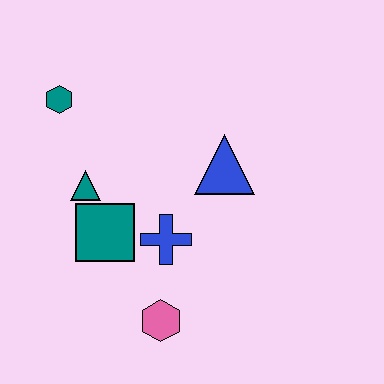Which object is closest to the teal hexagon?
The teal triangle is closest to the teal hexagon.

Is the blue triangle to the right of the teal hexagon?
Yes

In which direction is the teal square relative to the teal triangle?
The teal square is below the teal triangle.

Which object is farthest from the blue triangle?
The teal hexagon is farthest from the blue triangle.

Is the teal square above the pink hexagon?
Yes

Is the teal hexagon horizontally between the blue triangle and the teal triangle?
No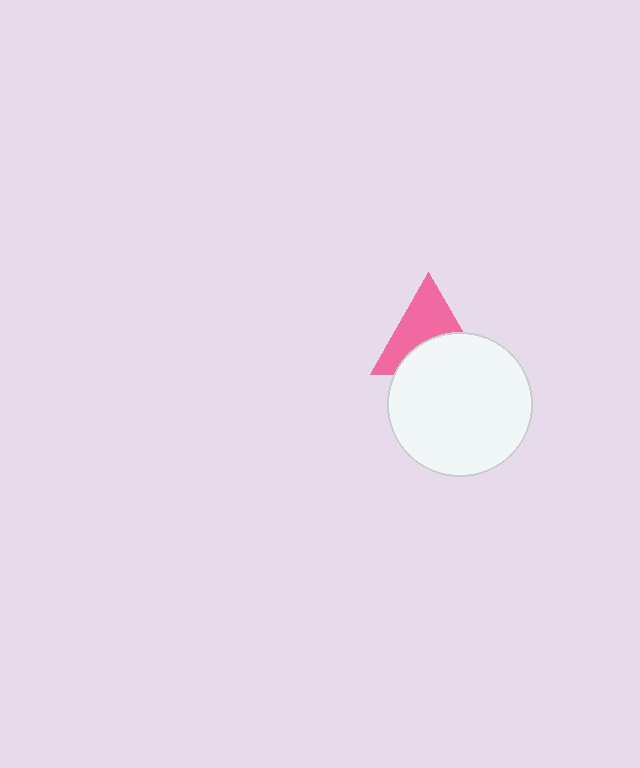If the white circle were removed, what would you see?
You would see the complete pink triangle.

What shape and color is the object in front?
The object in front is a white circle.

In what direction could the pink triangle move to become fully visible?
The pink triangle could move up. That would shift it out from behind the white circle entirely.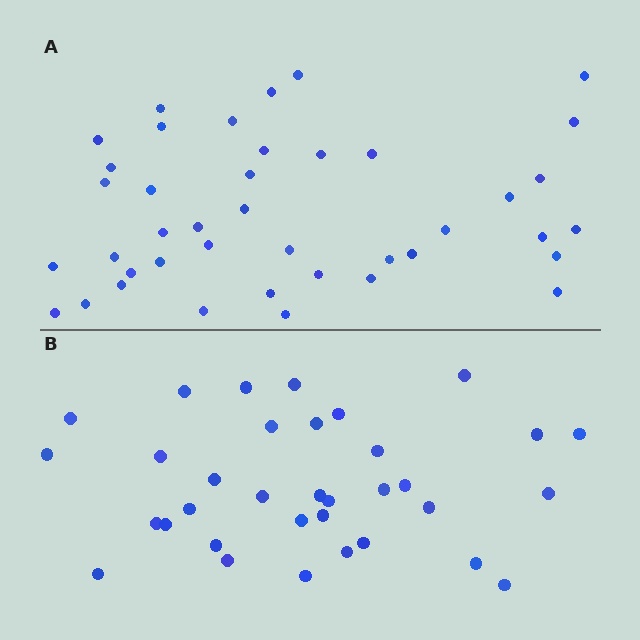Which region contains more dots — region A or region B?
Region A (the top region) has more dots.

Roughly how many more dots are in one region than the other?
Region A has roughly 8 or so more dots than region B.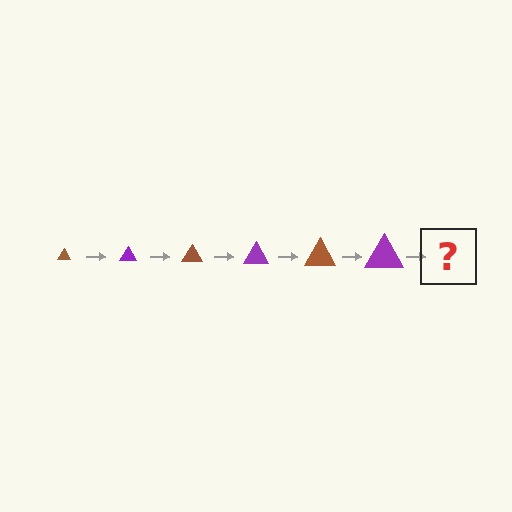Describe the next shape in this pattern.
It should be a brown triangle, larger than the previous one.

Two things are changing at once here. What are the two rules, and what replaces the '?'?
The two rules are that the triangle grows larger each step and the color cycles through brown and purple. The '?' should be a brown triangle, larger than the previous one.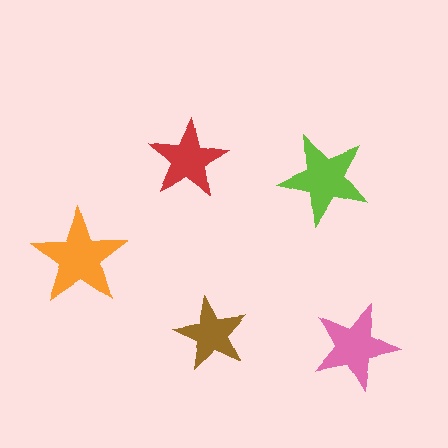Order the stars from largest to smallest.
the orange one, the lime one, the pink one, the red one, the brown one.